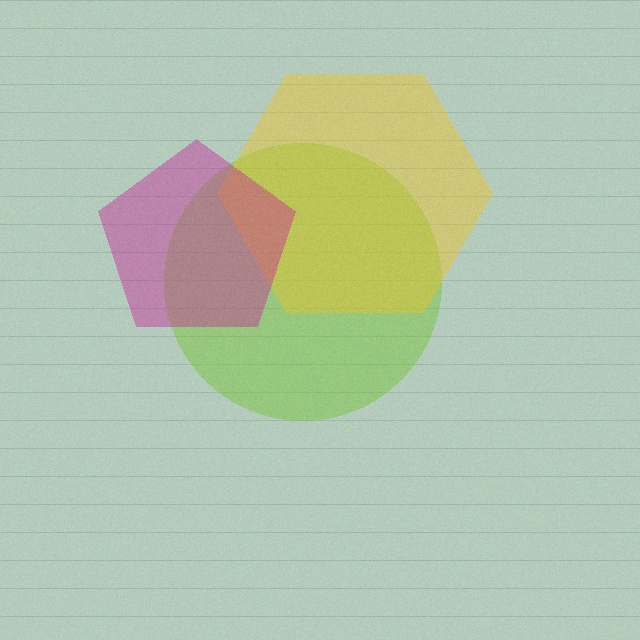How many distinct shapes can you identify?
There are 3 distinct shapes: a lime circle, a yellow hexagon, a magenta pentagon.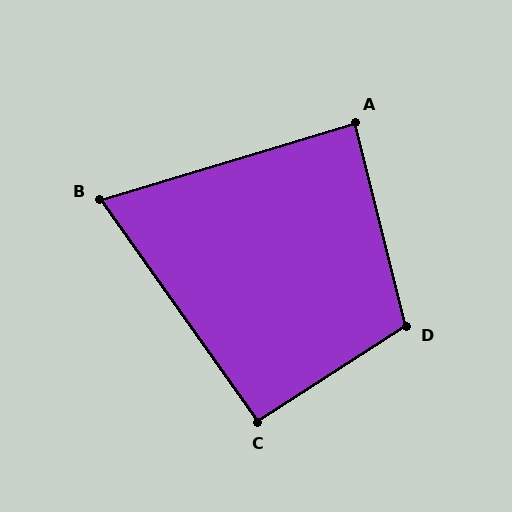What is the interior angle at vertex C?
Approximately 93 degrees (approximately right).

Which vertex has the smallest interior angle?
B, at approximately 71 degrees.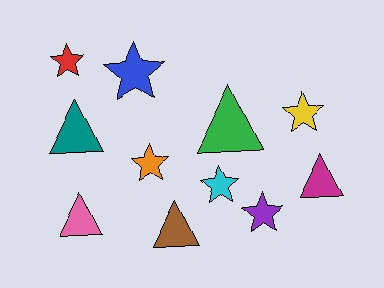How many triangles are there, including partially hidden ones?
There are 5 triangles.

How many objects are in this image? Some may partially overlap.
There are 11 objects.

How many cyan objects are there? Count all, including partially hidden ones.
There is 1 cyan object.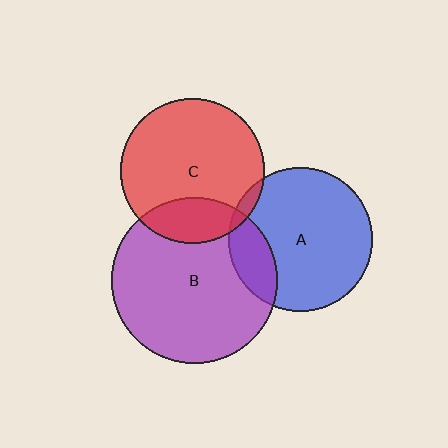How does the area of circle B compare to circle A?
Approximately 1.3 times.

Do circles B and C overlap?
Yes.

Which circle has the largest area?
Circle B (purple).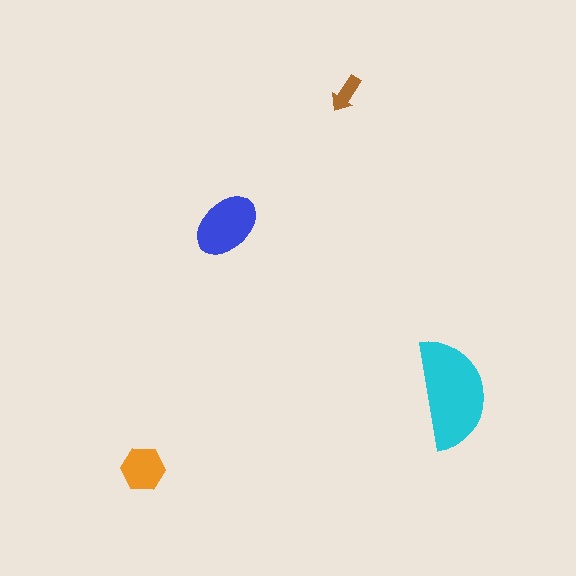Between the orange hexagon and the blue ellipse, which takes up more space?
The blue ellipse.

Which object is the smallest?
The brown arrow.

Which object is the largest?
The cyan semicircle.